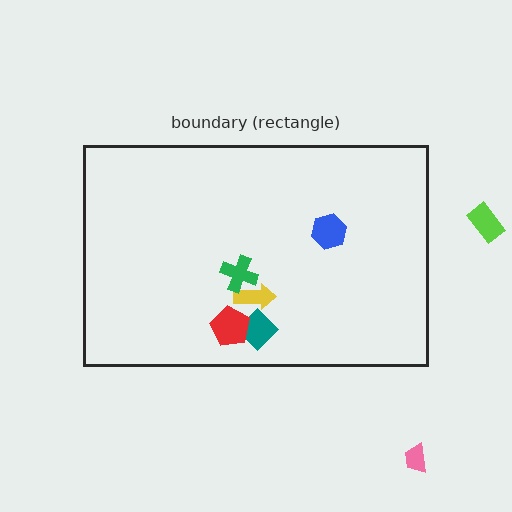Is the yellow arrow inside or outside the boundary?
Inside.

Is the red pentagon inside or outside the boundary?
Inside.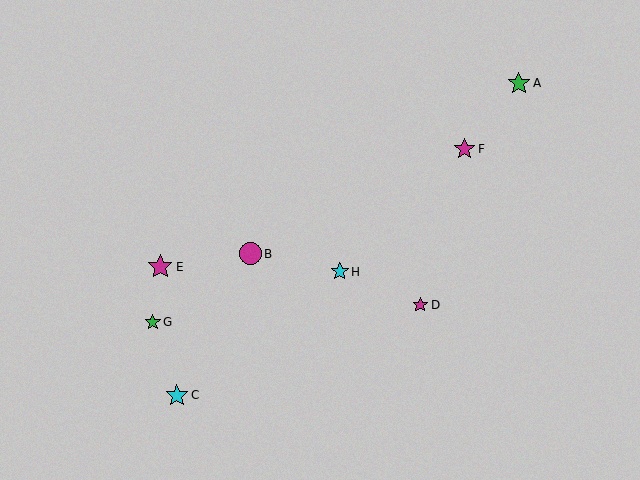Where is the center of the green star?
The center of the green star is at (153, 322).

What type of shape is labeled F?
Shape F is a magenta star.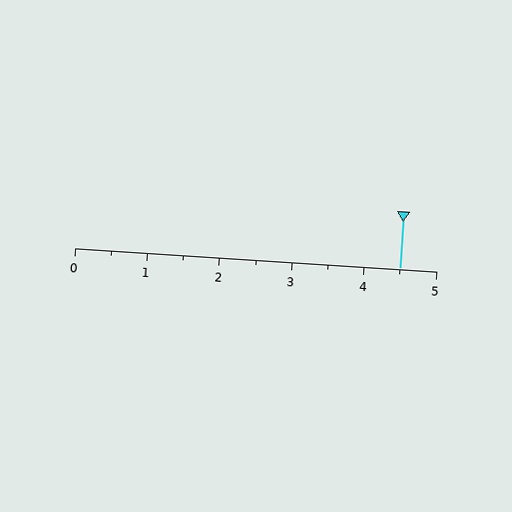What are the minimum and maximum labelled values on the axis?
The axis runs from 0 to 5.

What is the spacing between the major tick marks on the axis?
The major ticks are spaced 1 apart.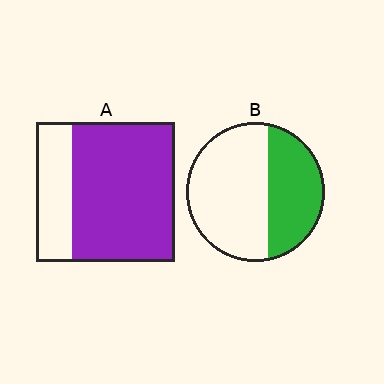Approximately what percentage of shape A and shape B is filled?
A is approximately 75% and B is approximately 40%.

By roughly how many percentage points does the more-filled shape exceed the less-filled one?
By roughly 35 percentage points (A over B).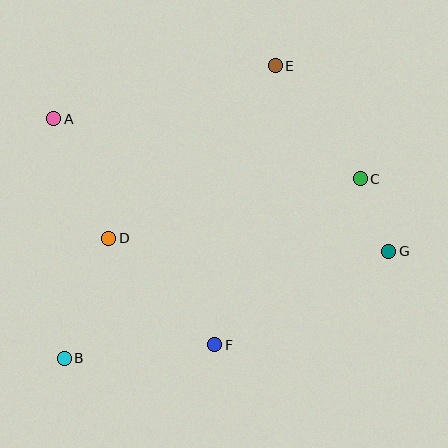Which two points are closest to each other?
Points C and G are closest to each other.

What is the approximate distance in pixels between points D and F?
The distance between D and F is approximately 150 pixels.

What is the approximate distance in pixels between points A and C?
The distance between A and C is approximately 312 pixels.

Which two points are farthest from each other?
Points B and E are farthest from each other.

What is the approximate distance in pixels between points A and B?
The distance between A and B is approximately 240 pixels.